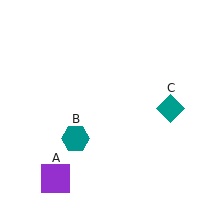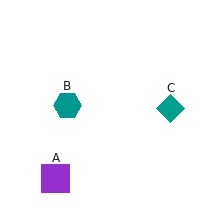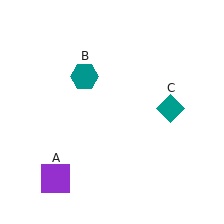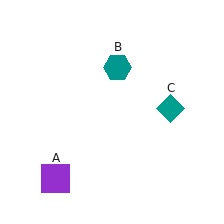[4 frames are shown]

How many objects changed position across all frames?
1 object changed position: teal hexagon (object B).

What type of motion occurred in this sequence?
The teal hexagon (object B) rotated clockwise around the center of the scene.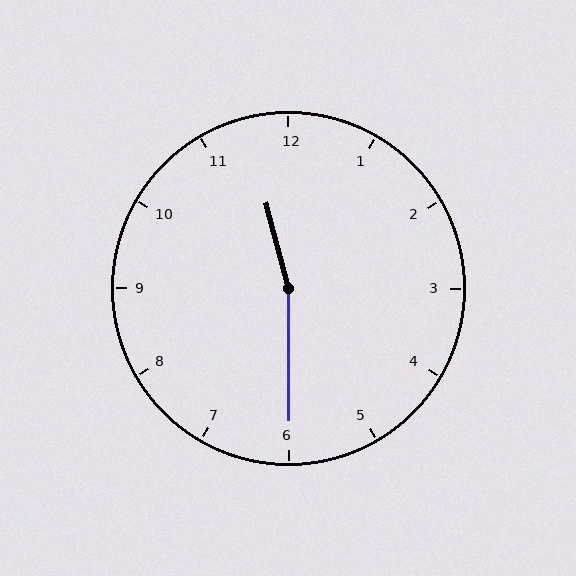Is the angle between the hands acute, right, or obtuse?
It is obtuse.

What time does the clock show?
11:30.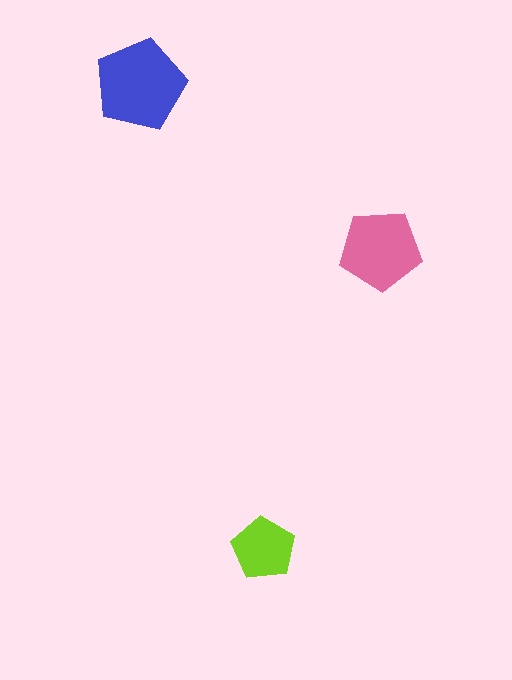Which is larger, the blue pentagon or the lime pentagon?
The blue one.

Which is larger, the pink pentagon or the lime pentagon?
The pink one.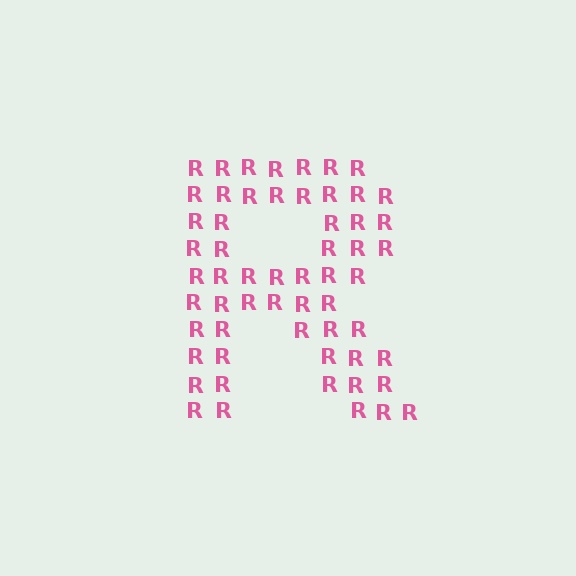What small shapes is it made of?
It is made of small letter R's.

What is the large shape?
The large shape is the letter R.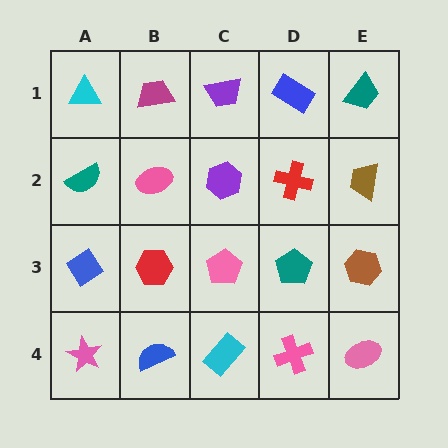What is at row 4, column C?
A cyan rectangle.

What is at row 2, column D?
A red cross.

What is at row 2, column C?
A purple hexagon.